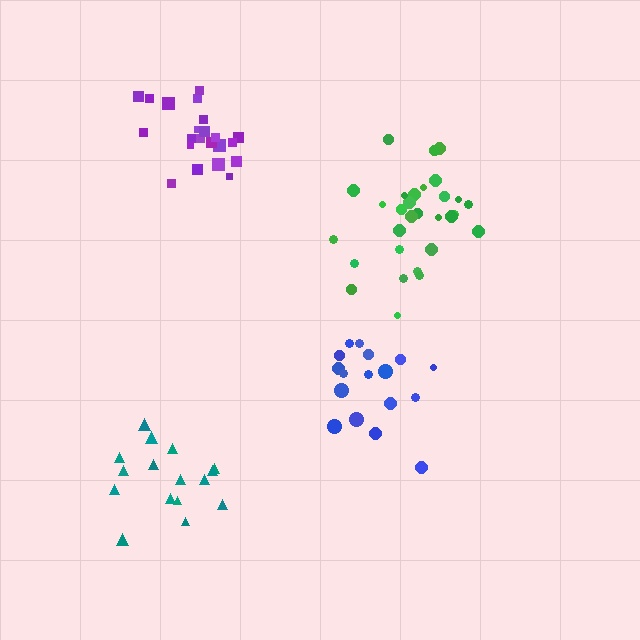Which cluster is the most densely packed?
Purple.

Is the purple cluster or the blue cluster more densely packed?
Purple.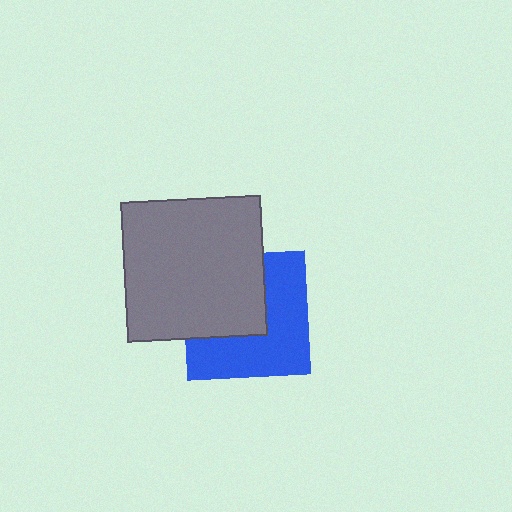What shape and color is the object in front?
The object in front is a gray square.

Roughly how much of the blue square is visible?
About half of it is visible (roughly 56%).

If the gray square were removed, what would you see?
You would see the complete blue square.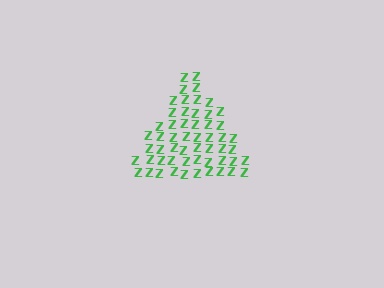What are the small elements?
The small elements are letter Z's.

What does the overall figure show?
The overall figure shows a triangle.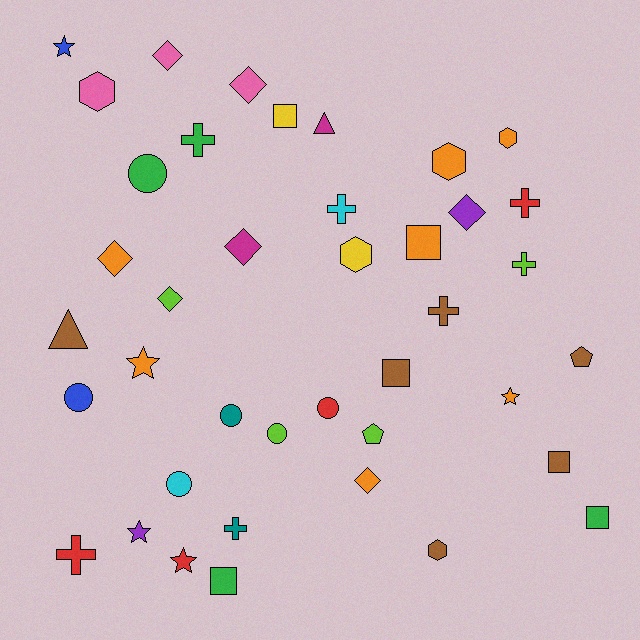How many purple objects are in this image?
There are 2 purple objects.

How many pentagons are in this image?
There are 2 pentagons.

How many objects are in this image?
There are 40 objects.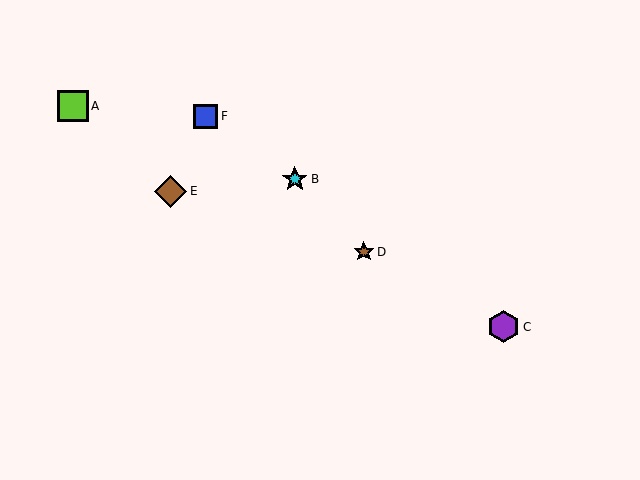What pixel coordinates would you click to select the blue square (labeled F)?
Click at (206, 116) to select the blue square F.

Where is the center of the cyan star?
The center of the cyan star is at (295, 179).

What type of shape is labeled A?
Shape A is a lime square.